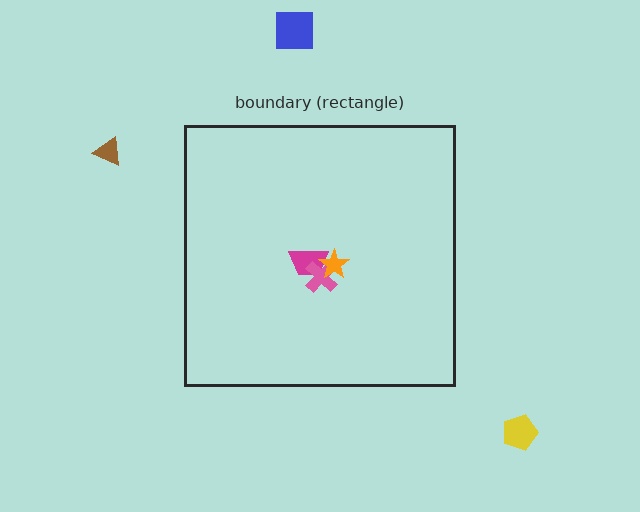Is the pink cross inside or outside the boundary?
Inside.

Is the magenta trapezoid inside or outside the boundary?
Inside.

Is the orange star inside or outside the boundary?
Inside.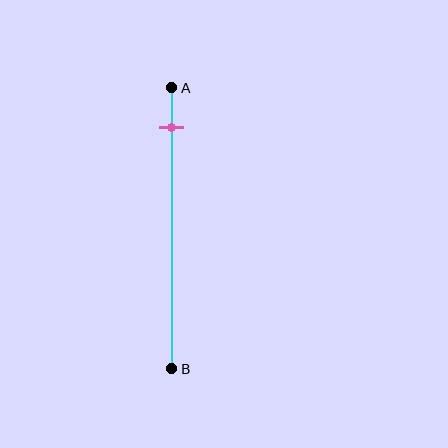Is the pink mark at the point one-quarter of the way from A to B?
No, the mark is at about 15% from A, not at the 25% one-quarter point.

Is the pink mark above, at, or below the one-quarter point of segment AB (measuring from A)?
The pink mark is above the one-quarter point of segment AB.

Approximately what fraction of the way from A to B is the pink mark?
The pink mark is approximately 15% of the way from A to B.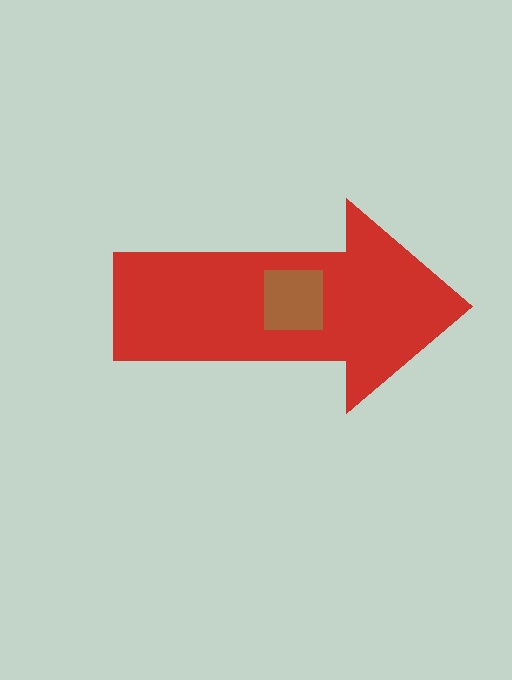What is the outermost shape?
The red arrow.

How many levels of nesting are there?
2.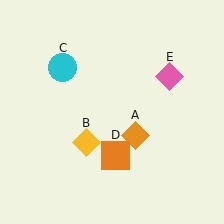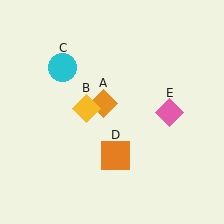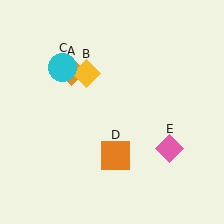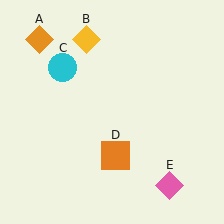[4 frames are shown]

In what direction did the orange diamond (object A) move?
The orange diamond (object A) moved up and to the left.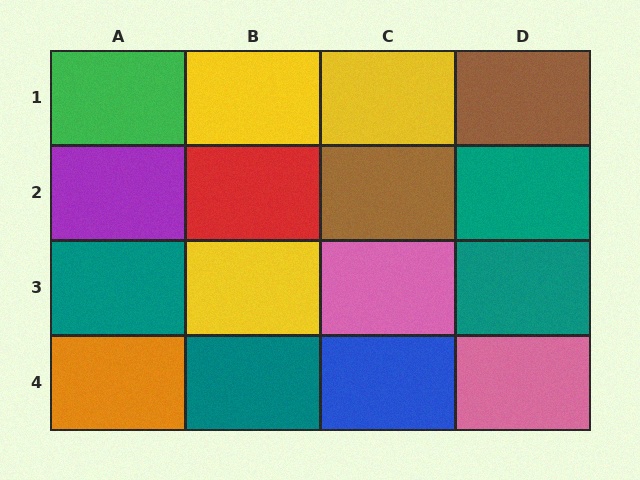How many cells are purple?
1 cell is purple.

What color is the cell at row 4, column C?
Blue.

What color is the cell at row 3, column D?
Teal.